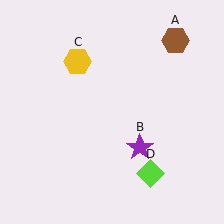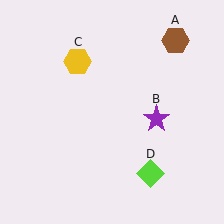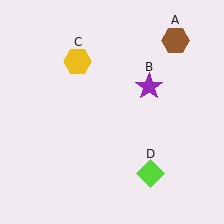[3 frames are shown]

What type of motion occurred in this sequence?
The purple star (object B) rotated counterclockwise around the center of the scene.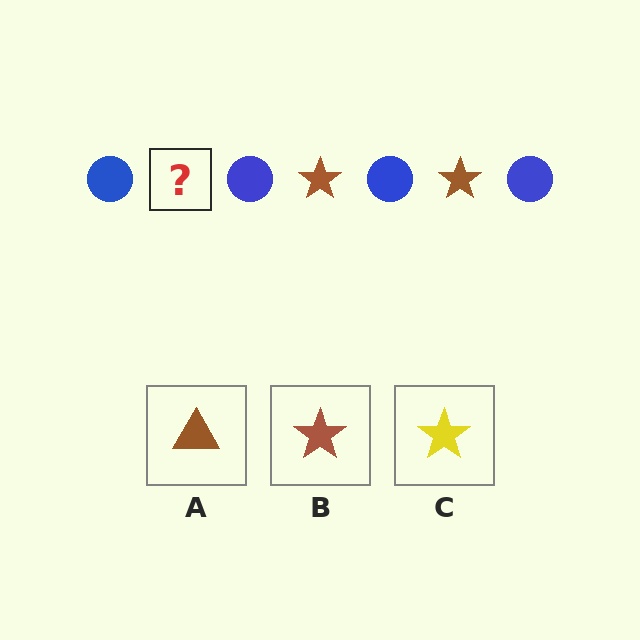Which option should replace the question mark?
Option B.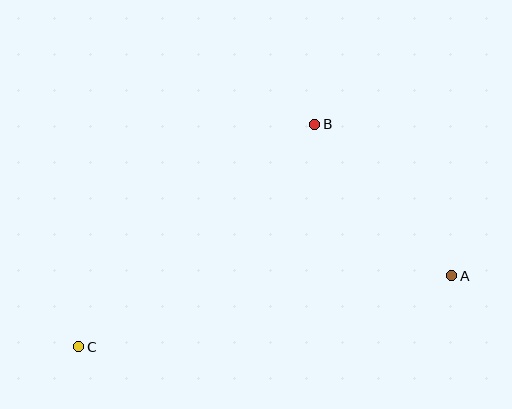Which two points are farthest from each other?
Points A and C are farthest from each other.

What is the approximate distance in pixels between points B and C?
The distance between B and C is approximately 325 pixels.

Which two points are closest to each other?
Points A and B are closest to each other.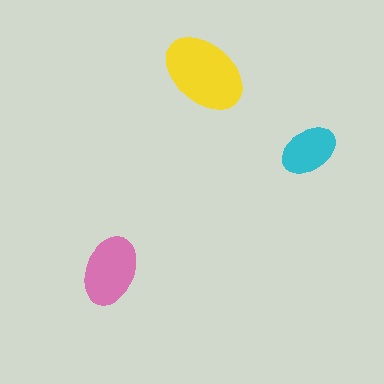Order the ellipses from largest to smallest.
the yellow one, the pink one, the cyan one.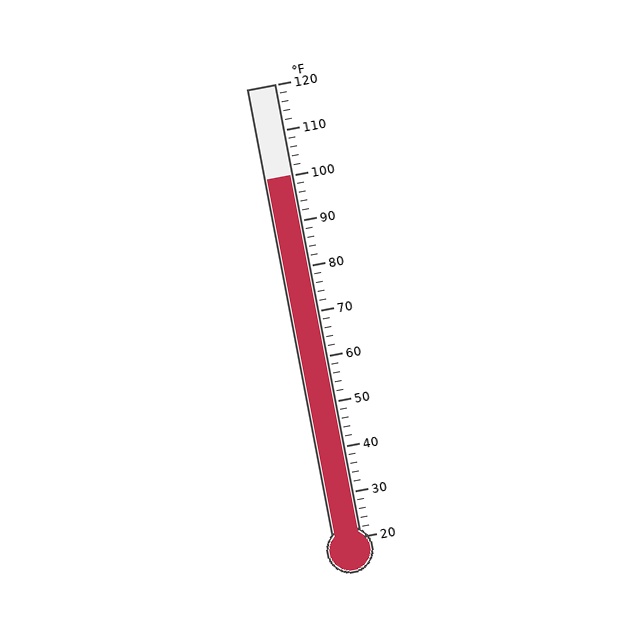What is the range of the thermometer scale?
The thermometer scale ranges from 20°F to 120°F.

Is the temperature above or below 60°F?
The temperature is above 60°F.